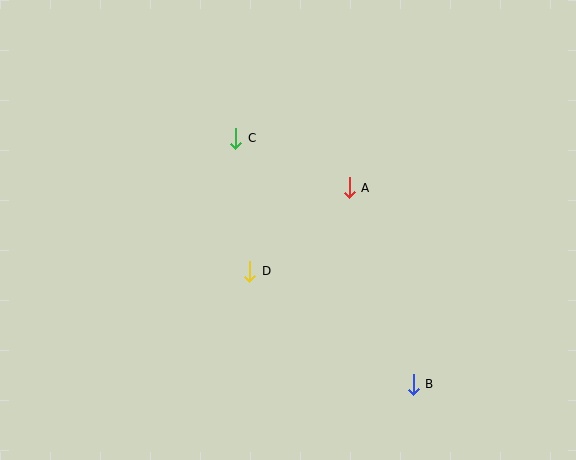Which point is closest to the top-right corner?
Point A is closest to the top-right corner.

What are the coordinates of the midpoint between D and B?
The midpoint between D and B is at (332, 328).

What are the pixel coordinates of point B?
Point B is at (413, 384).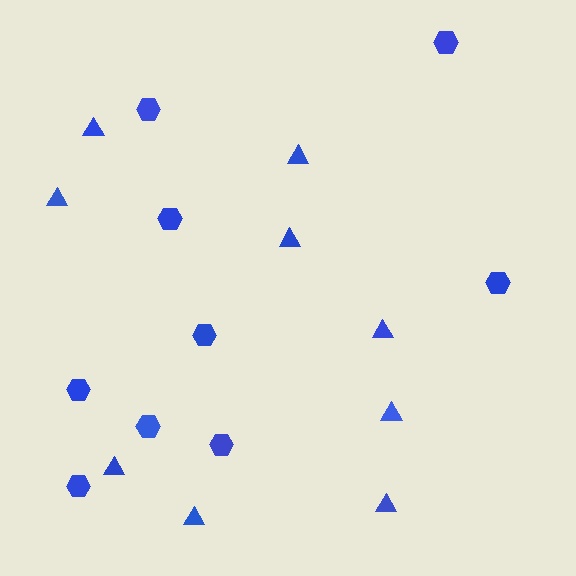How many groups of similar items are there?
There are 2 groups: one group of triangles (9) and one group of hexagons (9).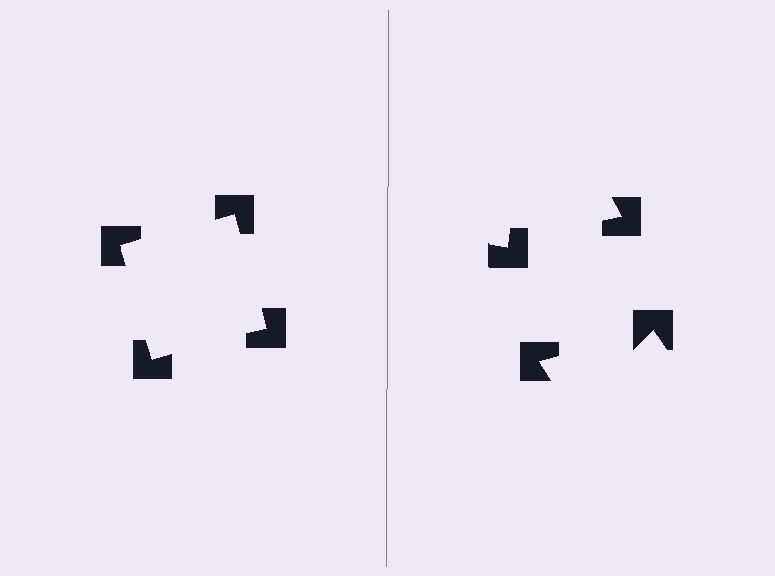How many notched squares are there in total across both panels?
8 — 4 on each side.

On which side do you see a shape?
An illusory square appears on the left side. On the right side the wedge cuts are rotated, so no coherent shape forms.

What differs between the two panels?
The notched squares are positioned identically on both sides; only the wedge orientations differ. On the left they align to a square; on the right they are misaligned.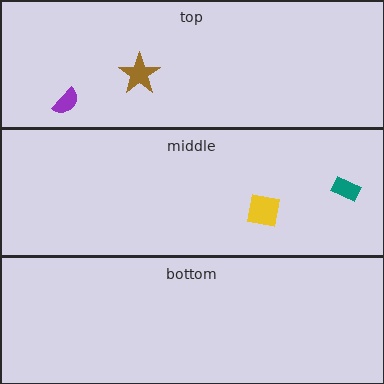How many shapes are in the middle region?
2.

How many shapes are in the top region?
2.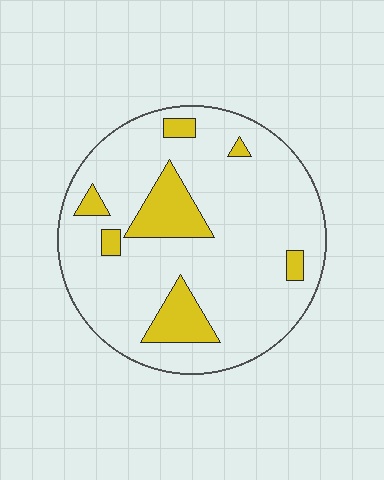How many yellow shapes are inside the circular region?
7.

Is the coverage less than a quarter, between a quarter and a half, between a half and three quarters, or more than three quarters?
Less than a quarter.